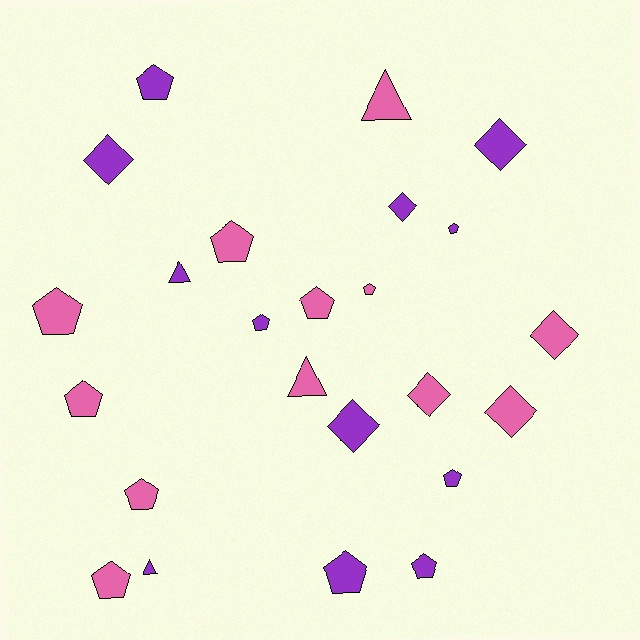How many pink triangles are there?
There are 2 pink triangles.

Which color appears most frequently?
Pink, with 12 objects.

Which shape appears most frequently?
Pentagon, with 13 objects.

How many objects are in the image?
There are 24 objects.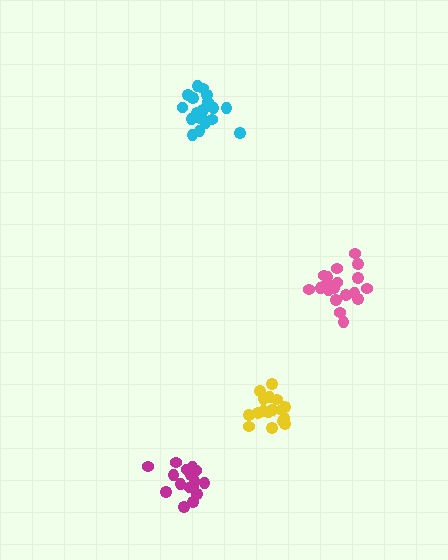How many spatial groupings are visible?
There are 4 spatial groupings.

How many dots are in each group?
Group 1: 20 dots, Group 2: 18 dots, Group 3: 20 dots, Group 4: 16 dots (74 total).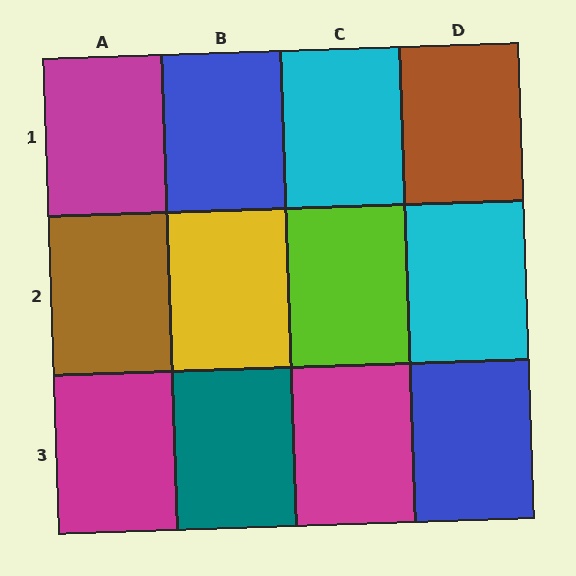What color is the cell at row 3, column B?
Teal.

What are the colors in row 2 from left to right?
Brown, yellow, lime, cyan.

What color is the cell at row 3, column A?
Magenta.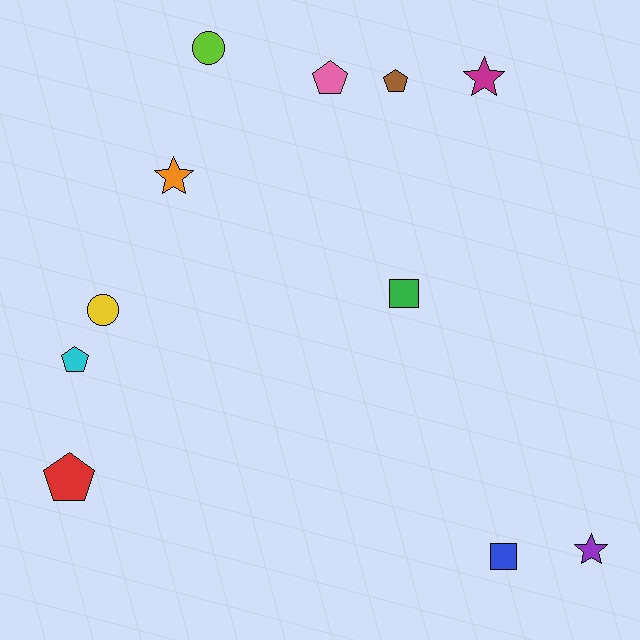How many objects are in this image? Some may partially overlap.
There are 11 objects.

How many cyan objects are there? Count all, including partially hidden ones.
There is 1 cyan object.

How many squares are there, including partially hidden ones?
There are 2 squares.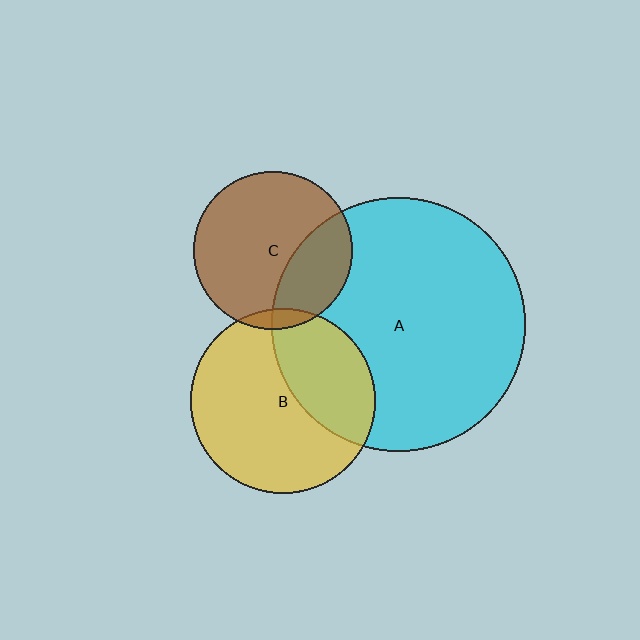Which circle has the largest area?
Circle A (cyan).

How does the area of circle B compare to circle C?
Approximately 1.4 times.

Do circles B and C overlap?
Yes.